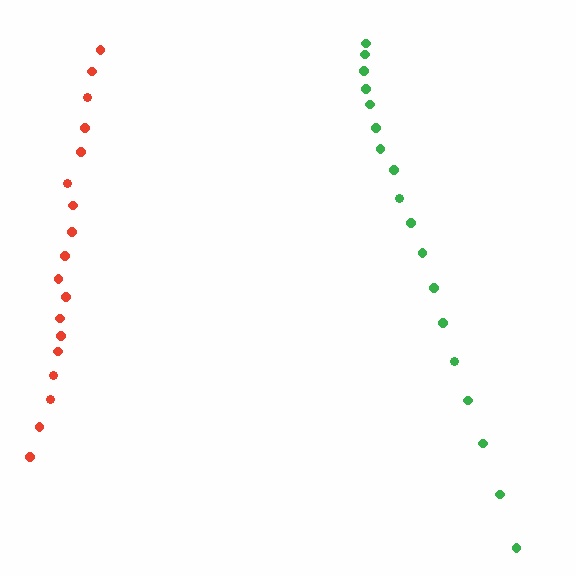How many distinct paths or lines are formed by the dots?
There are 2 distinct paths.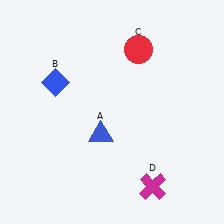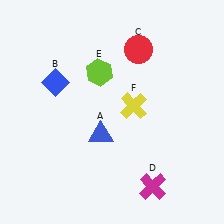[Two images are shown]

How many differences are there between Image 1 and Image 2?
There are 2 differences between the two images.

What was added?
A lime hexagon (E), a yellow cross (F) were added in Image 2.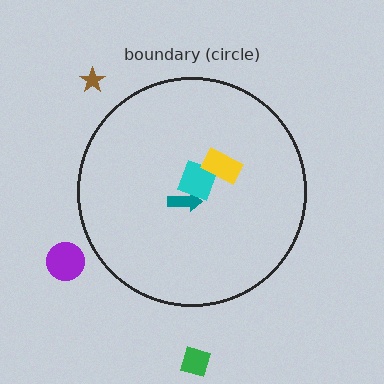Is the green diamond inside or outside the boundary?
Outside.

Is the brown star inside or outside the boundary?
Outside.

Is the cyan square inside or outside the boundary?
Inside.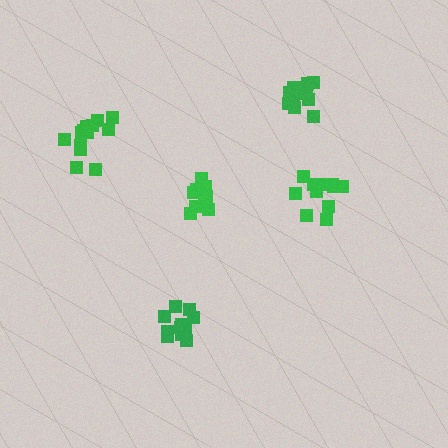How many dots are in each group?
Group 1: 12 dots, Group 2: 13 dots, Group 3: 12 dots, Group 4: 10 dots, Group 5: 15 dots (62 total).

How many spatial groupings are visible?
There are 5 spatial groupings.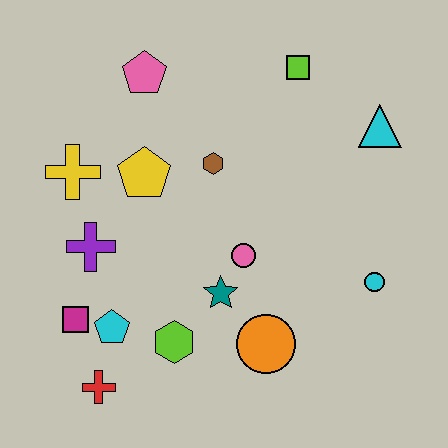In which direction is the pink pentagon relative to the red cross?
The pink pentagon is above the red cross.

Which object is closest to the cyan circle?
The orange circle is closest to the cyan circle.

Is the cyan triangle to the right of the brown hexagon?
Yes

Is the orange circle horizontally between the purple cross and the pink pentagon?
No